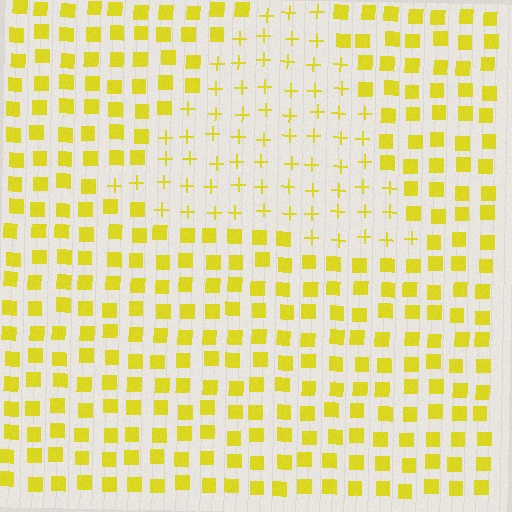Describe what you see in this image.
The image is filled with small yellow elements arranged in a uniform grid. A triangle-shaped region contains plus signs, while the surrounding area contains squares. The boundary is defined purely by the change in element shape.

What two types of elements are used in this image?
The image uses plus signs inside the triangle region and squares outside it.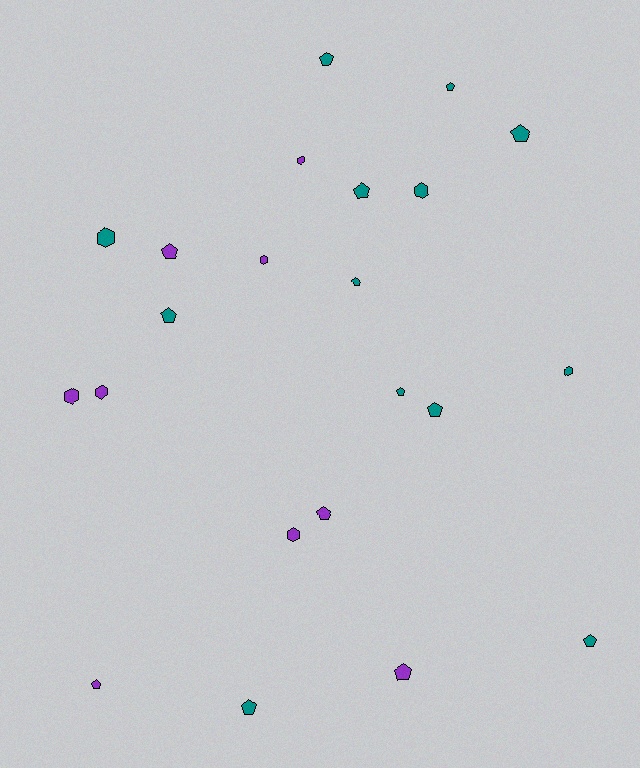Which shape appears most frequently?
Pentagon, with 14 objects.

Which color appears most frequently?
Teal, with 13 objects.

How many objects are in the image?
There are 22 objects.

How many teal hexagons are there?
There are 3 teal hexagons.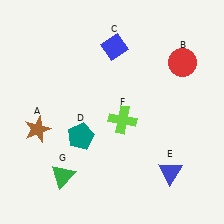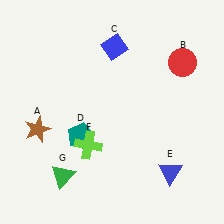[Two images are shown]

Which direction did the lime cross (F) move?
The lime cross (F) moved left.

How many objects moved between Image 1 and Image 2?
1 object moved between the two images.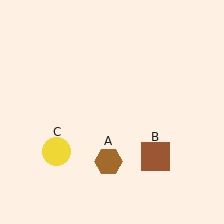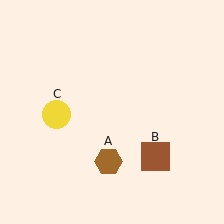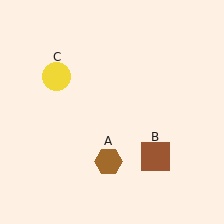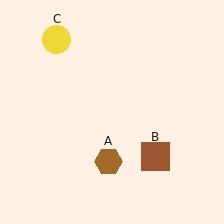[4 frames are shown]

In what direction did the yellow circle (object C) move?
The yellow circle (object C) moved up.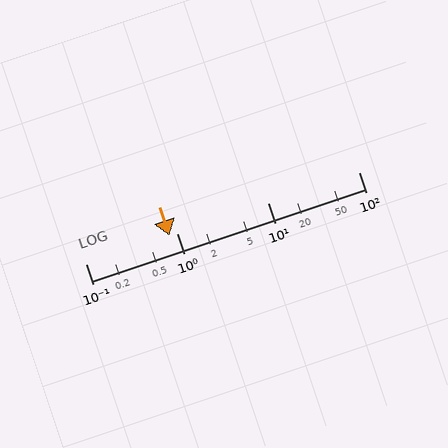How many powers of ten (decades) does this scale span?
The scale spans 3 decades, from 0.1 to 100.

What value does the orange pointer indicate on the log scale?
The pointer indicates approximately 0.84.